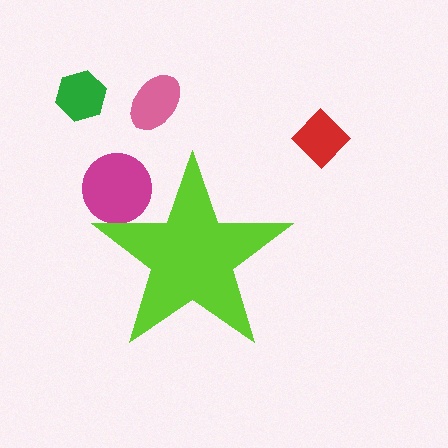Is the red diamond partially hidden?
No, the red diamond is fully visible.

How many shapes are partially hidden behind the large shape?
1 shape is partially hidden.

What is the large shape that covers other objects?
A lime star.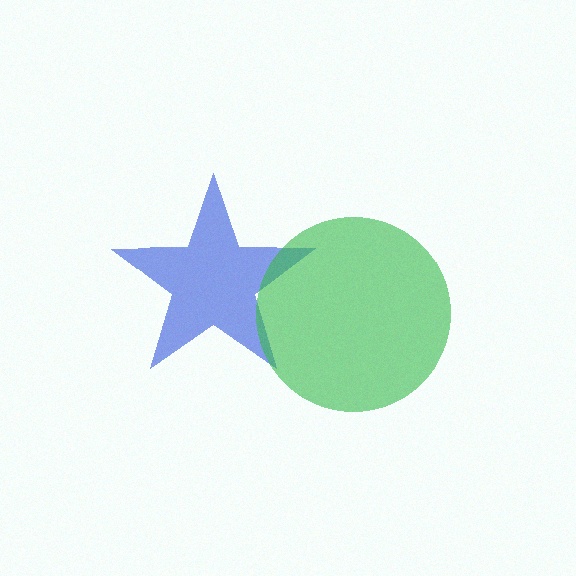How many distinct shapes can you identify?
There are 2 distinct shapes: a blue star, a green circle.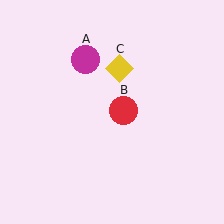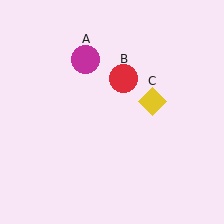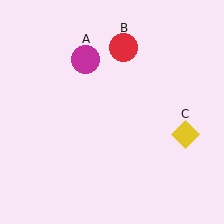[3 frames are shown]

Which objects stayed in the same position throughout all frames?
Magenta circle (object A) remained stationary.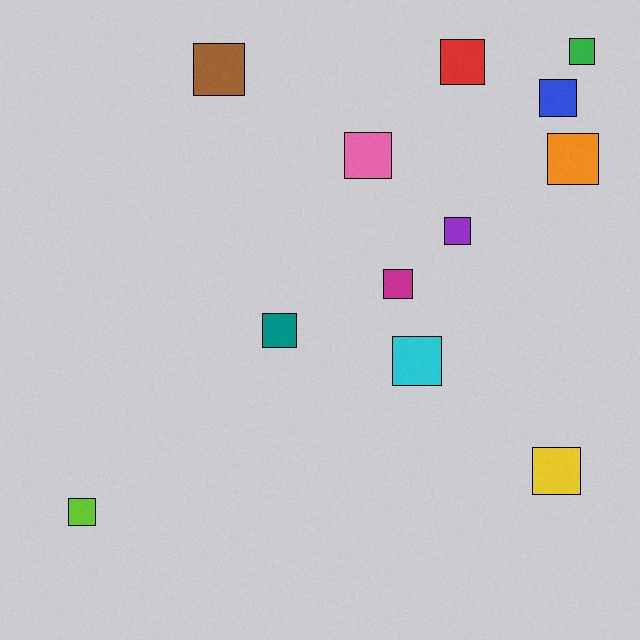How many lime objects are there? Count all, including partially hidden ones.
There is 1 lime object.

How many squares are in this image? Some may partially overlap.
There are 12 squares.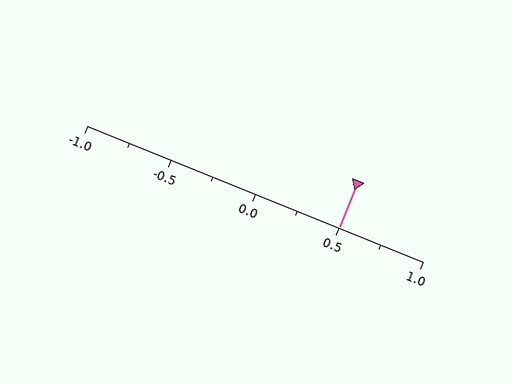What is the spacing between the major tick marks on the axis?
The major ticks are spaced 0.5 apart.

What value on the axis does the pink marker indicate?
The marker indicates approximately 0.5.